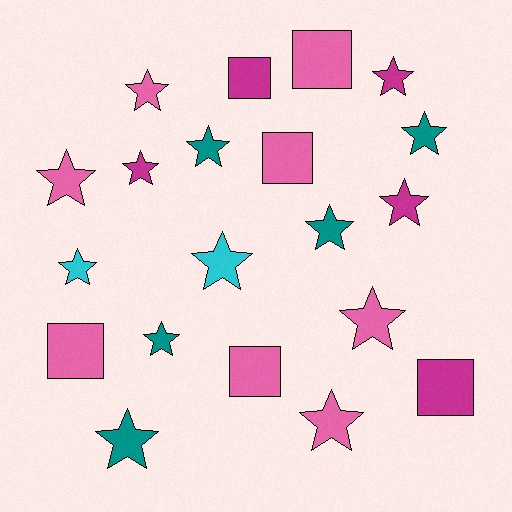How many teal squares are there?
There are no teal squares.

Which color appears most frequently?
Pink, with 8 objects.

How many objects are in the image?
There are 20 objects.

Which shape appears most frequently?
Star, with 14 objects.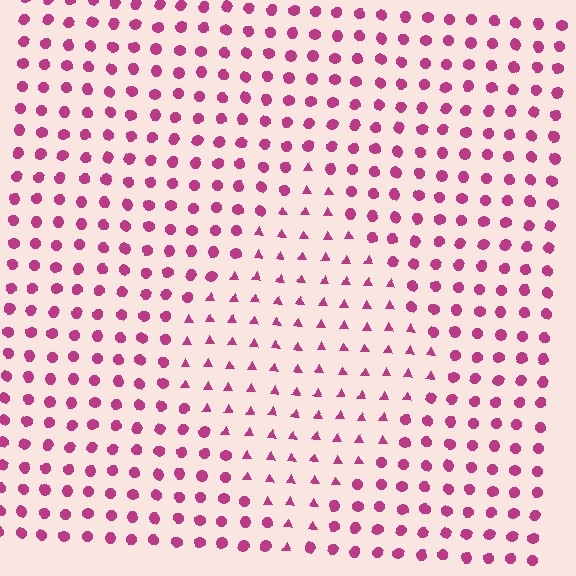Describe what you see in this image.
The image is filled with small magenta elements arranged in a uniform grid. A diamond-shaped region contains triangles, while the surrounding area contains circles. The boundary is defined purely by the change in element shape.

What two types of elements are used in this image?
The image uses triangles inside the diamond region and circles outside it.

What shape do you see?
I see a diamond.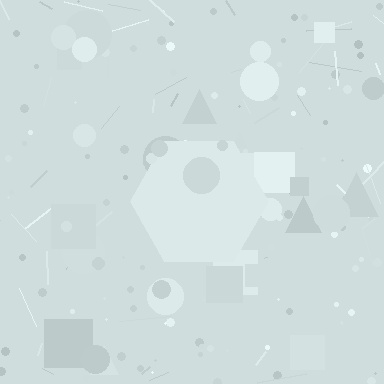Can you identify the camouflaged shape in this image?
The camouflaged shape is a hexagon.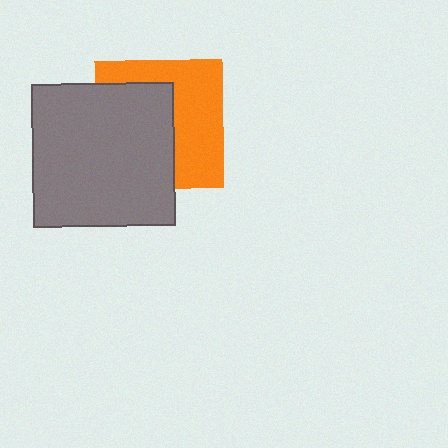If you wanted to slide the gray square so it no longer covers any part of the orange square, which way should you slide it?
Slide it left — that is the most direct way to separate the two shapes.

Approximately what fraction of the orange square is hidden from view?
Roughly 50% of the orange square is hidden behind the gray square.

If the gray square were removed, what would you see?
You would see the complete orange square.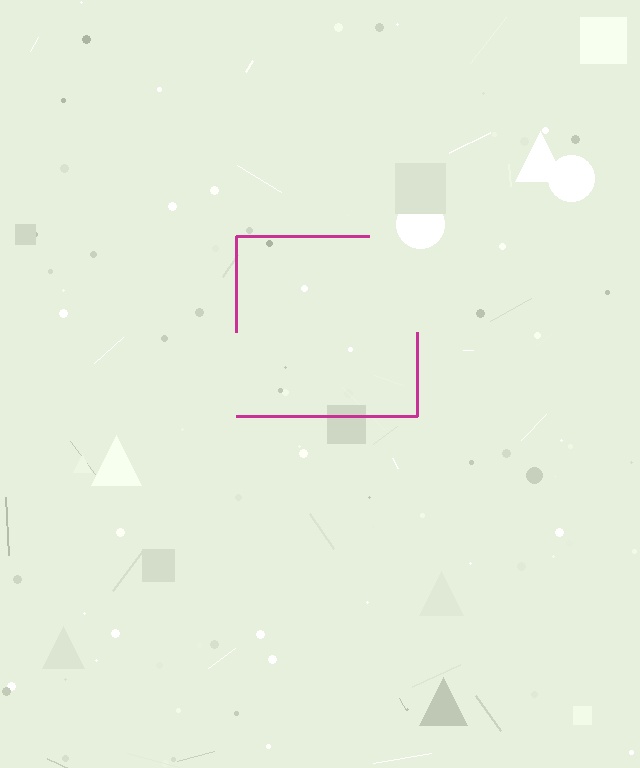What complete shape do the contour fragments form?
The contour fragments form a square.